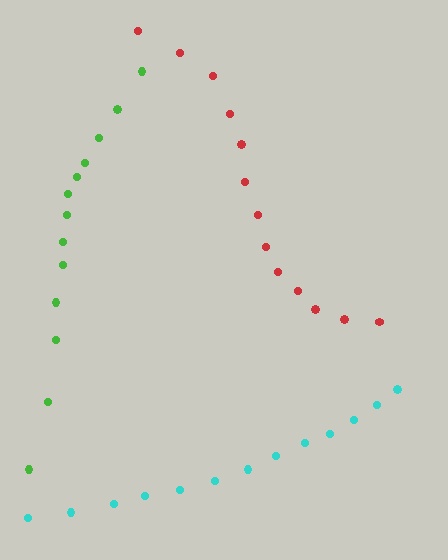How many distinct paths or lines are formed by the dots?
There are 3 distinct paths.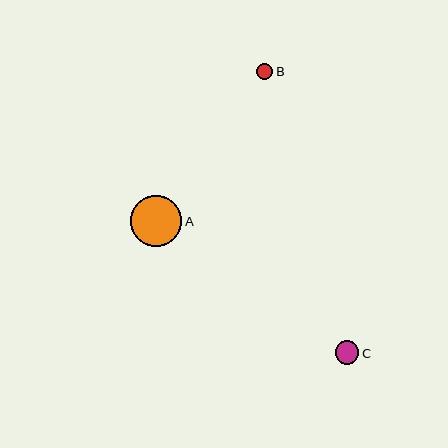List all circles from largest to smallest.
From largest to smallest: A, C, B.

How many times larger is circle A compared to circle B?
Circle A is approximately 3.1 times the size of circle B.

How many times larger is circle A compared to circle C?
Circle A is approximately 2.2 times the size of circle C.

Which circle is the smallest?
Circle B is the smallest with a size of approximately 17 pixels.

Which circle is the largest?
Circle A is the largest with a size of approximately 51 pixels.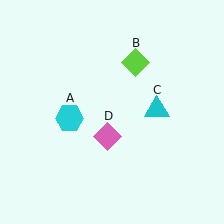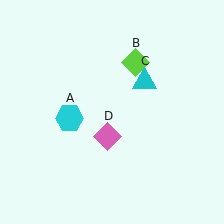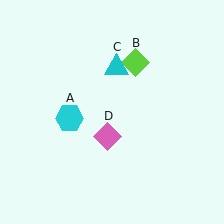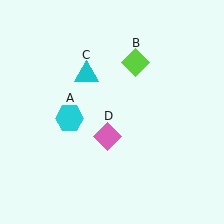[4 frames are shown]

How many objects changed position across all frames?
1 object changed position: cyan triangle (object C).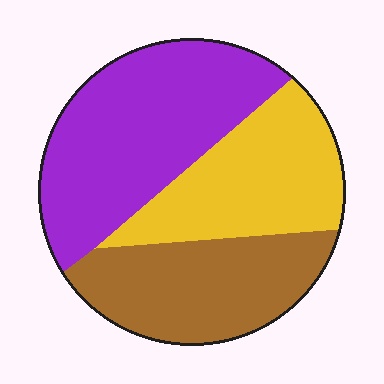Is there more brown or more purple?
Purple.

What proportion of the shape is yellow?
Yellow covers roughly 30% of the shape.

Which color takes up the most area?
Purple, at roughly 40%.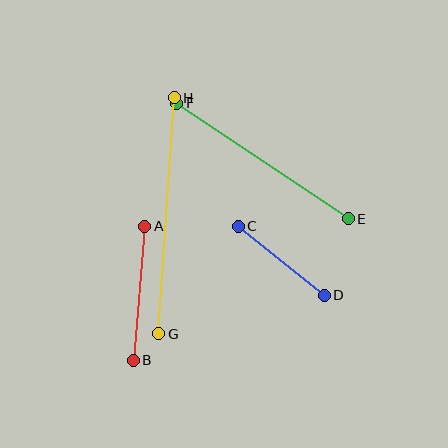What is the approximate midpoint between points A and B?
The midpoint is at approximately (139, 293) pixels.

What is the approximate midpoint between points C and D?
The midpoint is at approximately (281, 261) pixels.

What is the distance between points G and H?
The distance is approximately 237 pixels.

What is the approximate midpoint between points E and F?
The midpoint is at approximately (262, 161) pixels.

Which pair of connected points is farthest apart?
Points G and H are farthest apart.